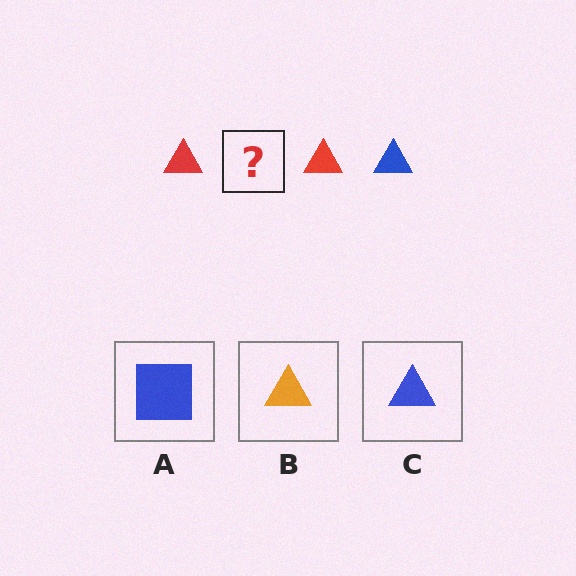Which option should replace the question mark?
Option C.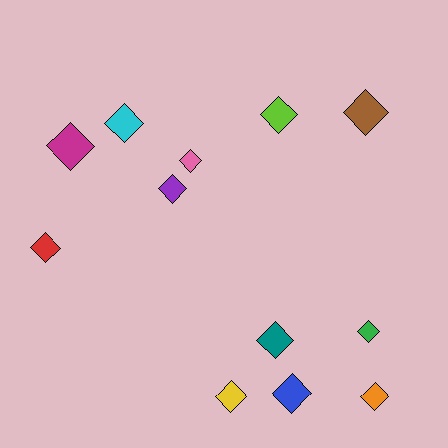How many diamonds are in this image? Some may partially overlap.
There are 12 diamonds.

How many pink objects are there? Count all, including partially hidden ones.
There is 1 pink object.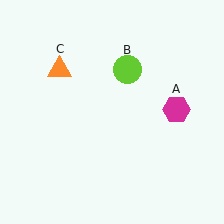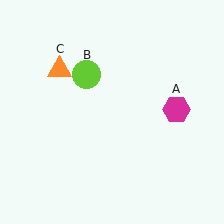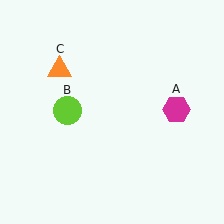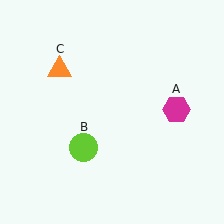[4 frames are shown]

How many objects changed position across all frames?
1 object changed position: lime circle (object B).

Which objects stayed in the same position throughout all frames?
Magenta hexagon (object A) and orange triangle (object C) remained stationary.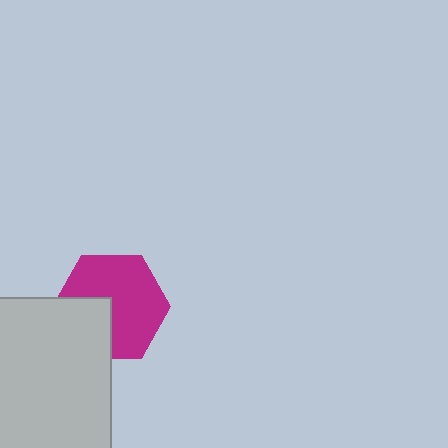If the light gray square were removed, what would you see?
You would see the complete magenta hexagon.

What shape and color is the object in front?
The object in front is a light gray square.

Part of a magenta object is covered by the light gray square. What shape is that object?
It is a hexagon.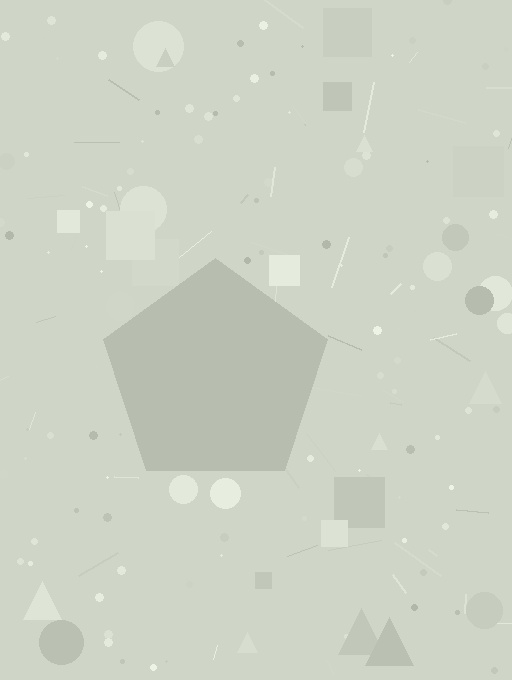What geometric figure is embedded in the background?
A pentagon is embedded in the background.